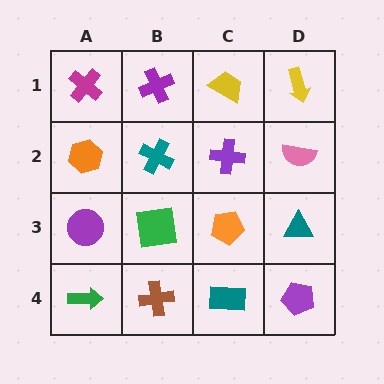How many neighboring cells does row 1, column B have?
3.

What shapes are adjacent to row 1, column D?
A pink semicircle (row 2, column D), a yellow trapezoid (row 1, column C).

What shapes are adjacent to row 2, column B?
A purple cross (row 1, column B), a green square (row 3, column B), an orange hexagon (row 2, column A), a purple cross (row 2, column C).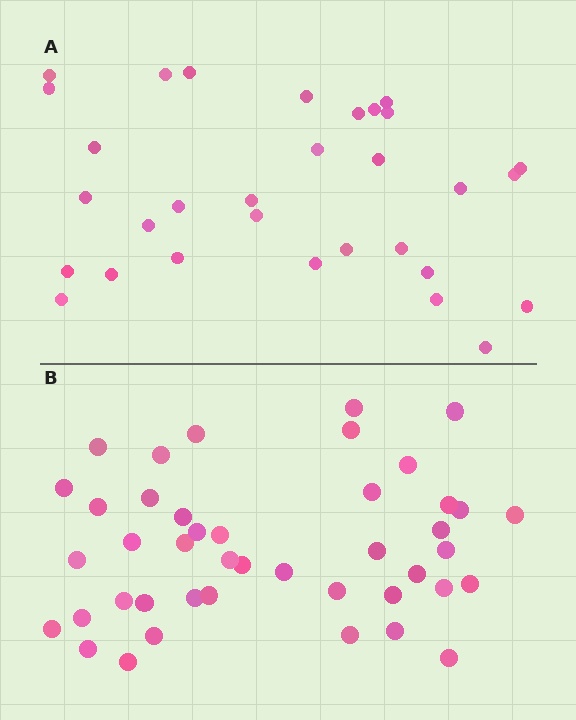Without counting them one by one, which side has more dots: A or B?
Region B (the bottom region) has more dots.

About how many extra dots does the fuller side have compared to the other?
Region B has roughly 12 or so more dots than region A.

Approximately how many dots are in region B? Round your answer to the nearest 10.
About 40 dots. (The exact count is 43, which rounds to 40.)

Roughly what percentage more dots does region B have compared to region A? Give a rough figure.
About 40% more.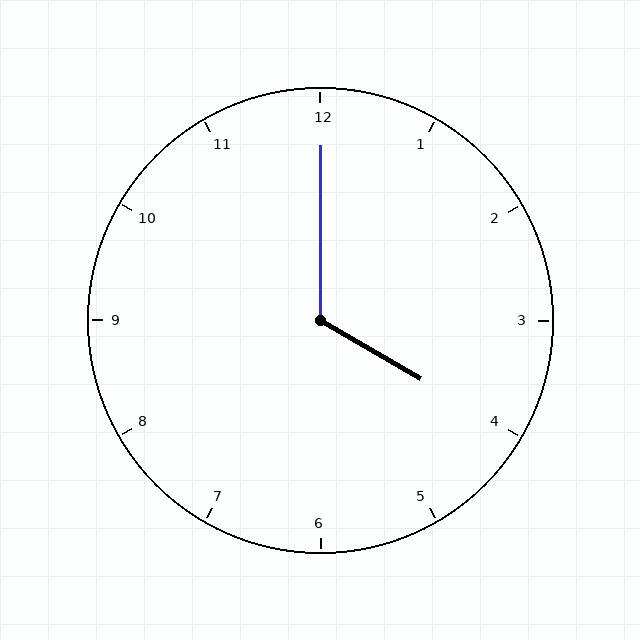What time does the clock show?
4:00.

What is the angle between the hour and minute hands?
Approximately 120 degrees.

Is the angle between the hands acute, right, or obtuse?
It is obtuse.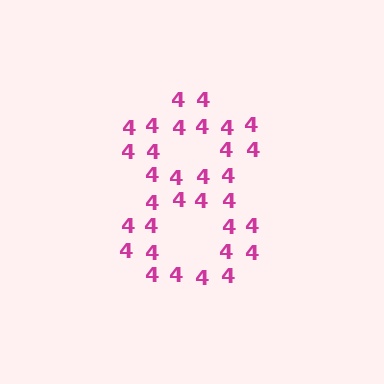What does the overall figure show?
The overall figure shows the digit 8.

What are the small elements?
The small elements are digit 4's.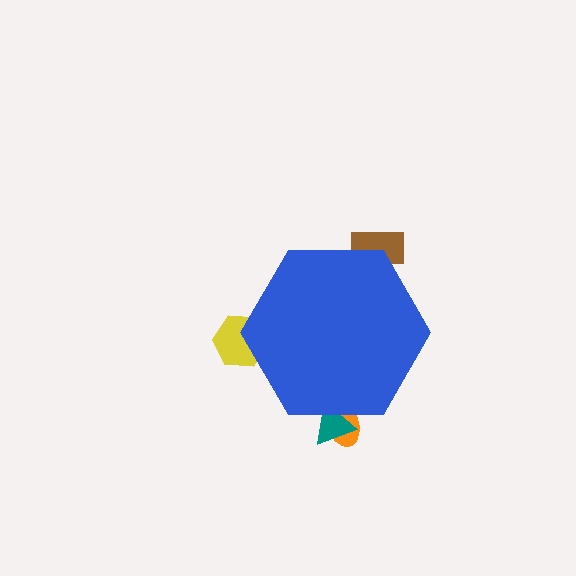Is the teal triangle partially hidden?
Yes, the teal triangle is partially hidden behind the blue hexagon.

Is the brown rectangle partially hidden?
Yes, the brown rectangle is partially hidden behind the blue hexagon.